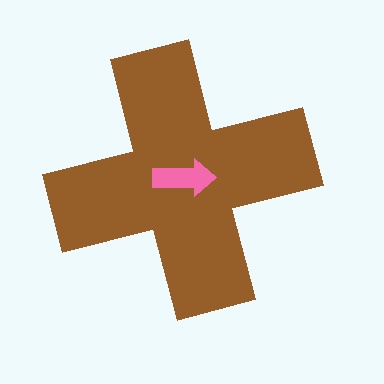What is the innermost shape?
The pink arrow.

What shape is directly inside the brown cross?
The pink arrow.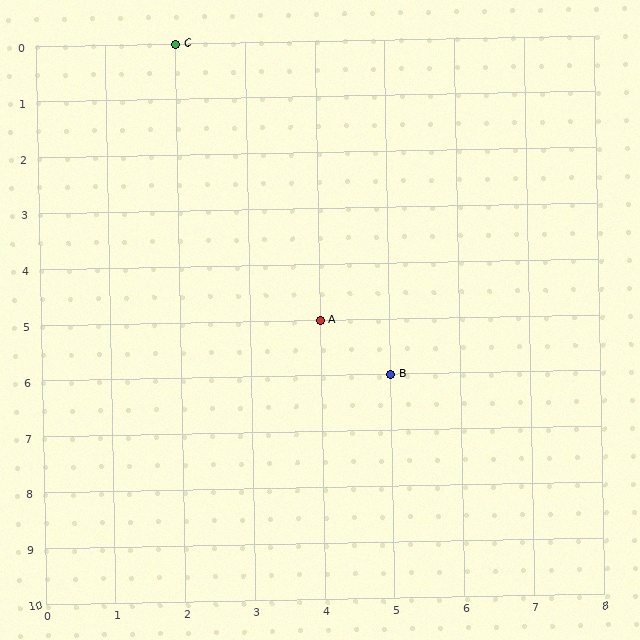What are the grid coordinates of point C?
Point C is at grid coordinates (2, 0).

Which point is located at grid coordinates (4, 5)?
Point A is at (4, 5).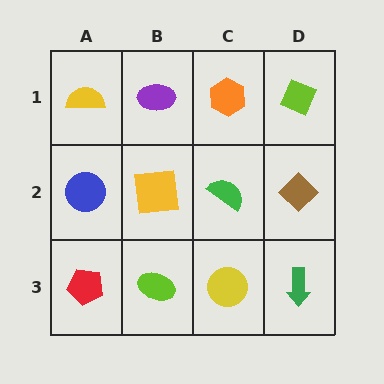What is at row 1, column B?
A purple ellipse.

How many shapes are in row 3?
4 shapes.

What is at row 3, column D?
A green arrow.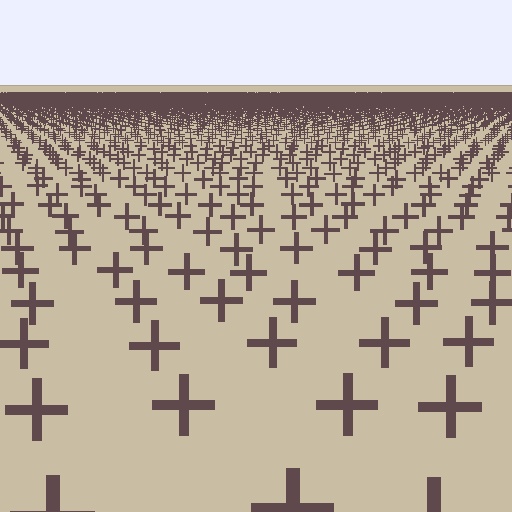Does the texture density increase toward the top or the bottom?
Density increases toward the top.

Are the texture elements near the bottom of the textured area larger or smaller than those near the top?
Larger. Near the bottom, elements are closer to the viewer and appear at a bigger on-screen size.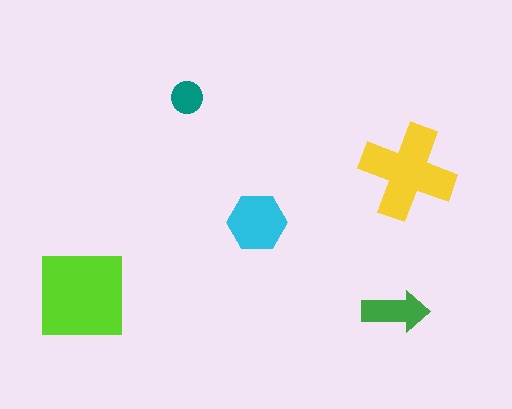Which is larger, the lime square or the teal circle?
The lime square.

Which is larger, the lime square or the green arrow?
The lime square.